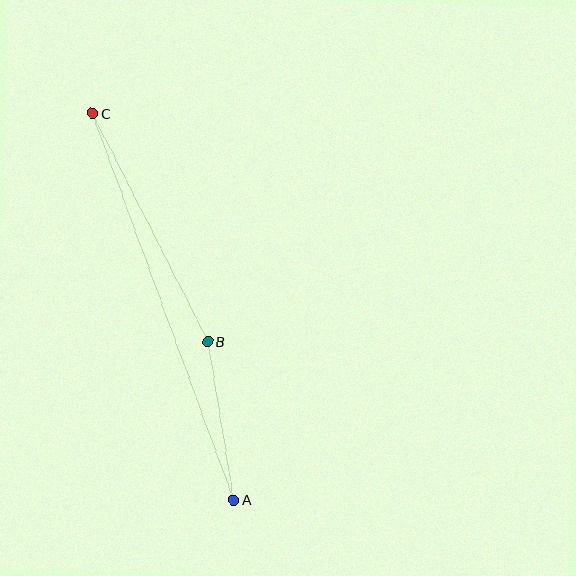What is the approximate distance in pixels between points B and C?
The distance between B and C is approximately 256 pixels.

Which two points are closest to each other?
Points A and B are closest to each other.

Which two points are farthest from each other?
Points A and C are farthest from each other.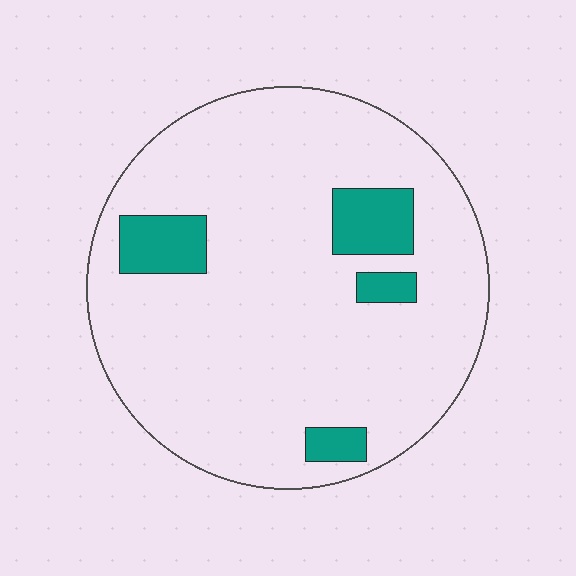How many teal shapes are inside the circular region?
4.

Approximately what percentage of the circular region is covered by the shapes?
Approximately 10%.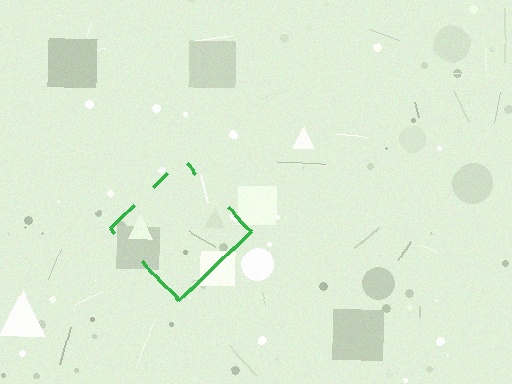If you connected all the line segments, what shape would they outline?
They would outline a diamond.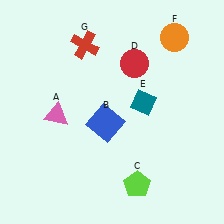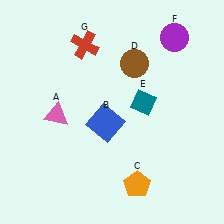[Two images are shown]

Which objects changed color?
C changed from lime to orange. D changed from red to brown. F changed from orange to purple.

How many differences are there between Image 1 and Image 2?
There are 3 differences between the two images.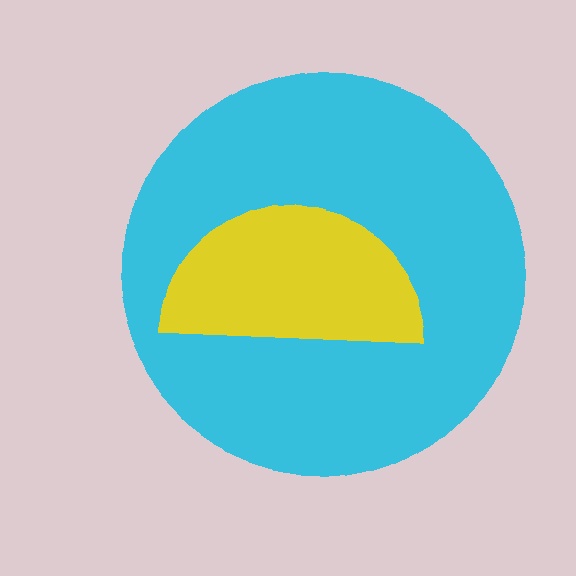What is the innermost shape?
The yellow semicircle.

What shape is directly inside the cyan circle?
The yellow semicircle.